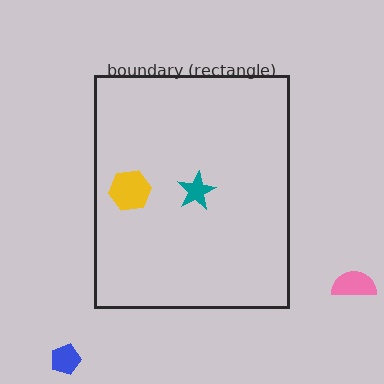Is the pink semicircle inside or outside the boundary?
Outside.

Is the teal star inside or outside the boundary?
Inside.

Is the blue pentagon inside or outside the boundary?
Outside.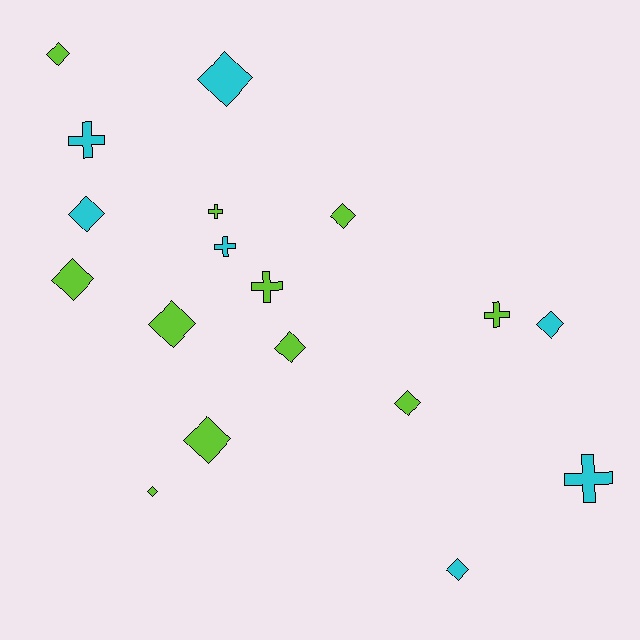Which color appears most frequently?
Lime, with 11 objects.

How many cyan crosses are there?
There are 3 cyan crosses.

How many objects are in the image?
There are 18 objects.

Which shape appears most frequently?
Diamond, with 12 objects.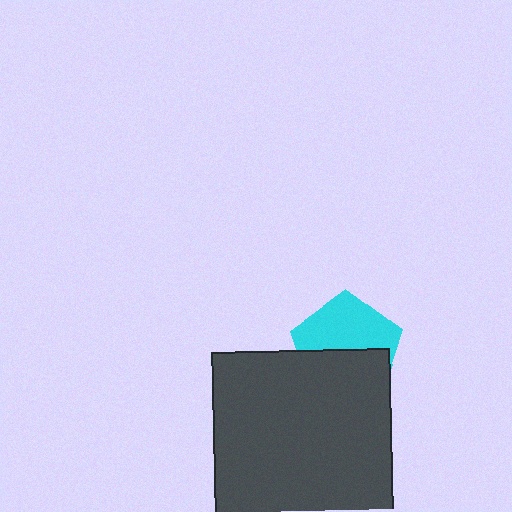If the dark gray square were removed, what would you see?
You would see the complete cyan pentagon.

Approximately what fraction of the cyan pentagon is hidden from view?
Roughly 47% of the cyan pentagon is hidden behind the dark gray square.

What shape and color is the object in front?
The object in front is a dark gray square.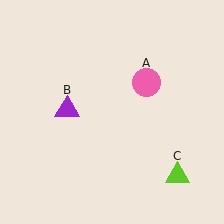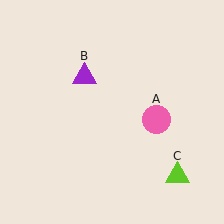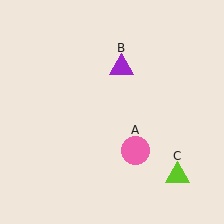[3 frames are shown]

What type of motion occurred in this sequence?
The pink circle (object A), purple triangle (object B) rotated clockwise around the center of the scene.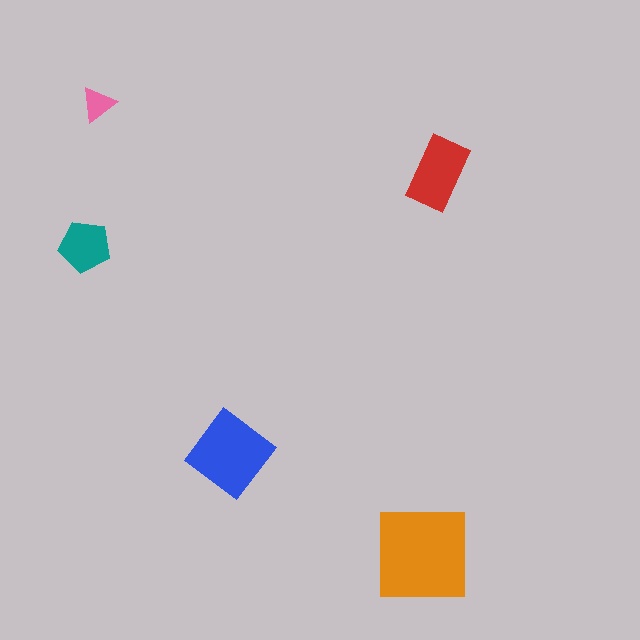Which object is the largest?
The orange square.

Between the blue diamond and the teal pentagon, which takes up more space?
The blue diamond.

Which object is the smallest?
The pink triangle.